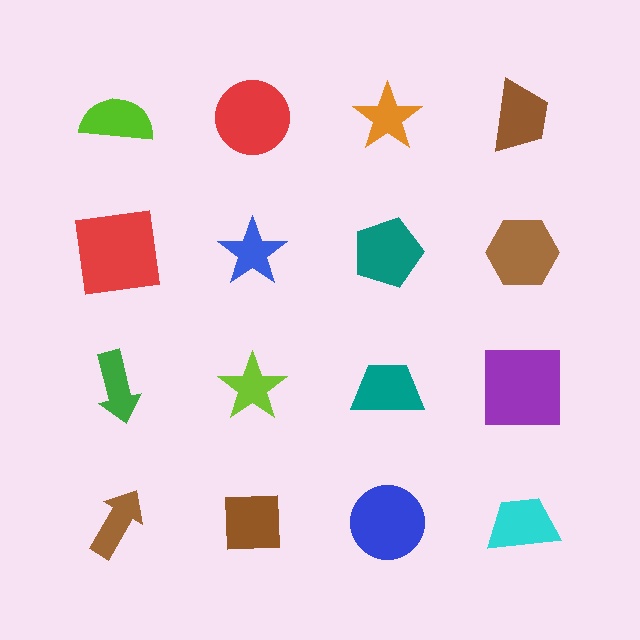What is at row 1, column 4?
A brown trapezoid.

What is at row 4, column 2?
A brown square.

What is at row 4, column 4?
A cyan trapezoid.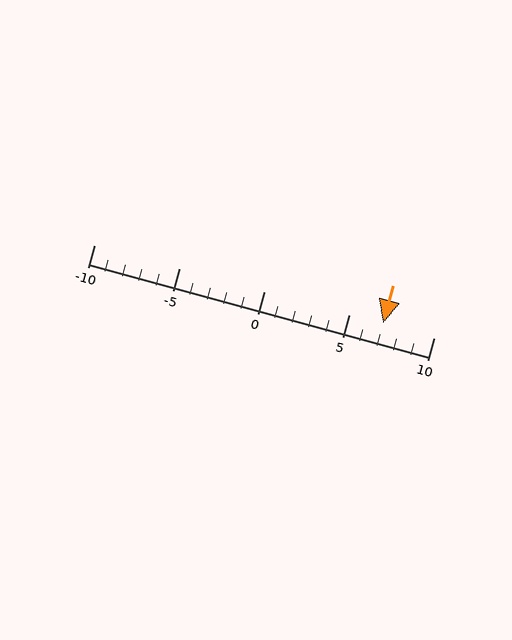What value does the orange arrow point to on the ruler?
The orange arrow points to approximately 7.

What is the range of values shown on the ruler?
The ruler shows values from -10 to 10.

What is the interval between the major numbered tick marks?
The major tick marks are spaced 5 units apart.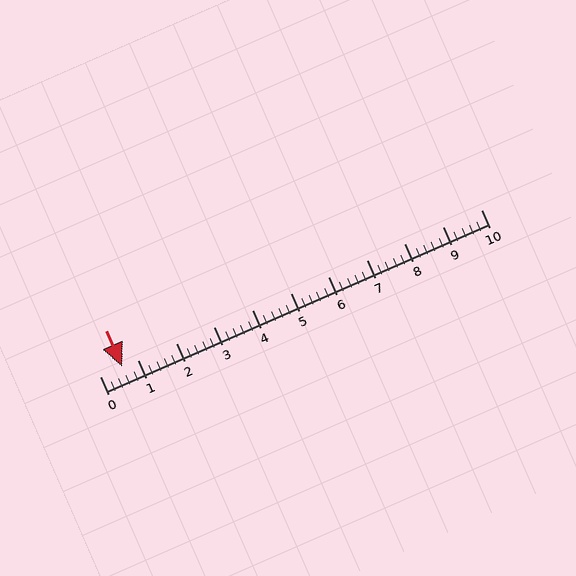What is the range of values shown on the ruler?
The ruler shows values from 0 to 10.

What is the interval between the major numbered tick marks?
The major tick marks are spaced 1 units apart.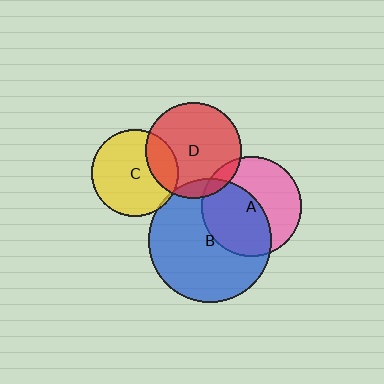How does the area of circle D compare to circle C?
Approximately 1.2 times.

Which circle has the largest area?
Circle B (blue).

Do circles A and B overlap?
Yes.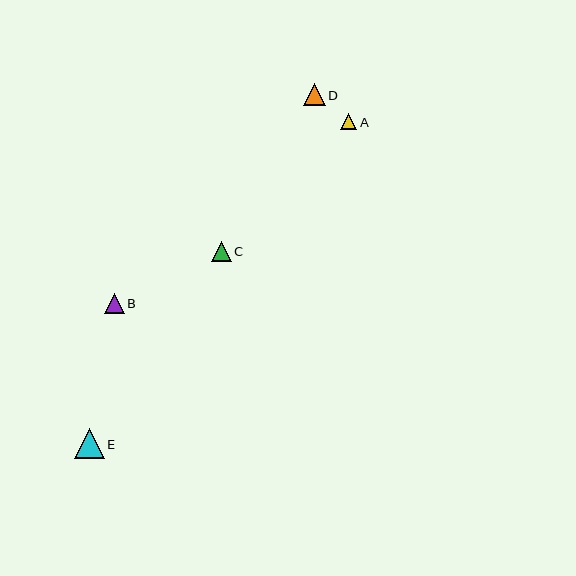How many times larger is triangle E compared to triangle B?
Triangle E is approximately 1.5 times the size of triangle B.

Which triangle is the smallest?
Triangle A is the smallest with a size of approximately 16 pixels.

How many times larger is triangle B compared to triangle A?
Triangle B is approximately 1.2 times the size of triangle A.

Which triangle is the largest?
Triangle E is the largest with a size of approximately 30 pixels.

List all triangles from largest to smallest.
From largest to smallest: E, D, C, B, A.